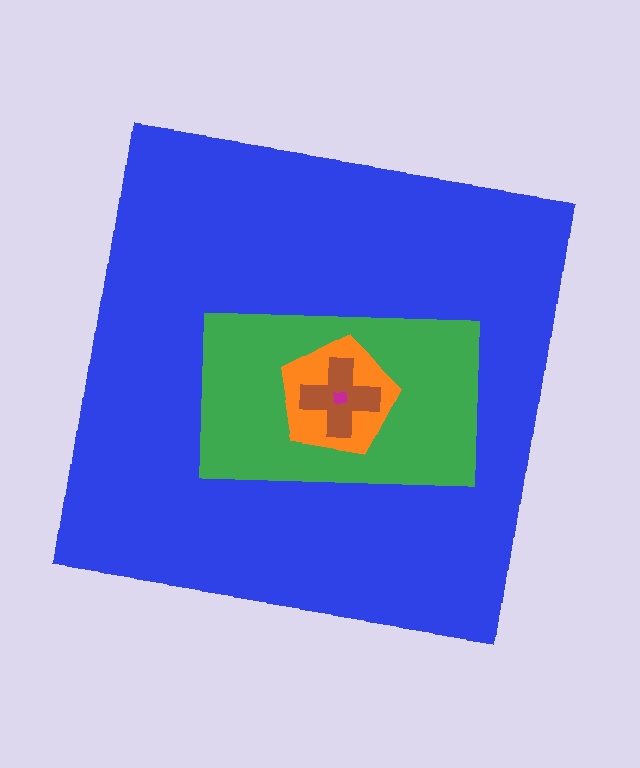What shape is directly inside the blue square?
The green rectangle.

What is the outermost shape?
The blue square.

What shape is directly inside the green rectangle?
The orange pentagon.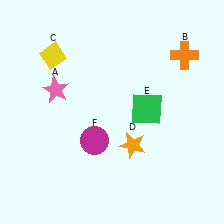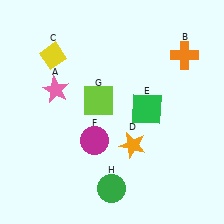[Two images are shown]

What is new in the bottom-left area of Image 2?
A green circle (H) was added in the bottom-left area of Image 2.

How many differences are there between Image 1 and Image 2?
There are 2 differences between the two images.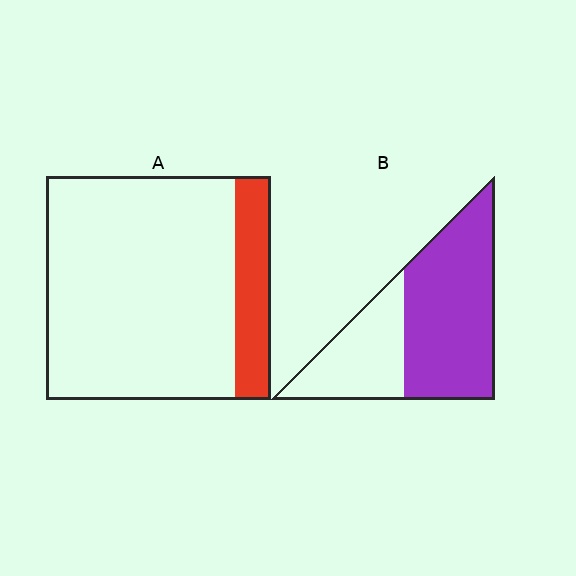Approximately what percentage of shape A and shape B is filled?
A is approximately 15% and B is approximately 65%.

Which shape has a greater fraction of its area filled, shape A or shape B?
Shape B.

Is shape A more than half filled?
No.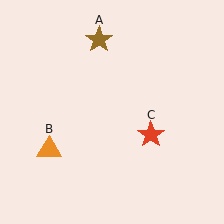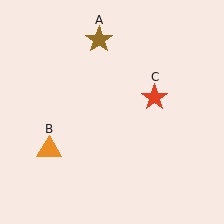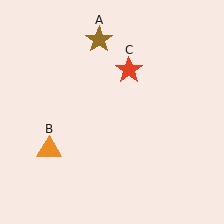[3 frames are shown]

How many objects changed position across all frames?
1 object changed position: red star (object C).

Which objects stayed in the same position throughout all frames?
Brown star (object A) and orange triangle (object B) remained stationary.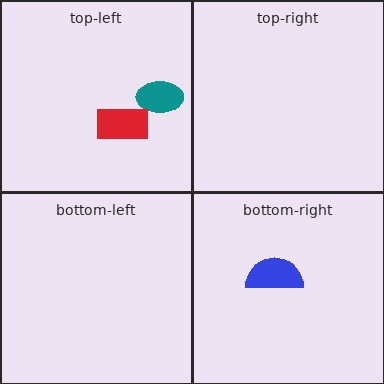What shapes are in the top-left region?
The teal ellipse, the red rectangle.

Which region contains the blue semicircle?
The bottom-right region.